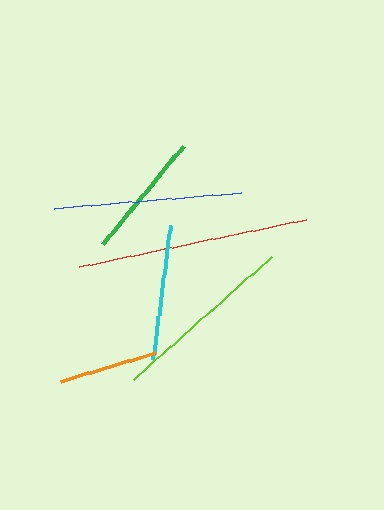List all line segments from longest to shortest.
From longest to shortest: red, blue, lime, cyan, green, orange.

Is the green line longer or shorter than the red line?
The red line is longer than the green line.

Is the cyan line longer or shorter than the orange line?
The cyan line is longer than the orange line.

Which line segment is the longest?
The red line is the longest at approximately 232 pixels.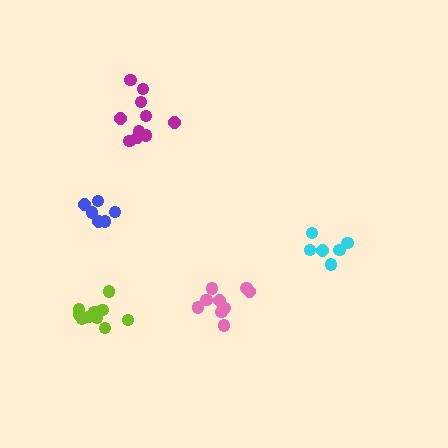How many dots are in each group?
Group 1: 6 dots, Group 2: 10 dots, Group 3: 9 dots, Group 4: 6 dots, Group 5: 11 dots (42 total).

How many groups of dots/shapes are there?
There are 5 groups.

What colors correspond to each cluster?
The clusters are colored: blue, magenta, pink, cyan, lime.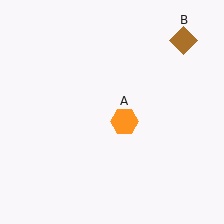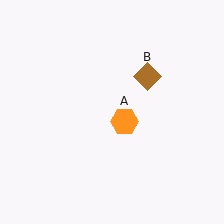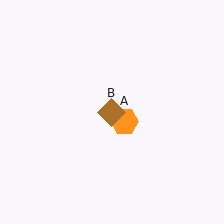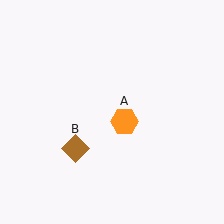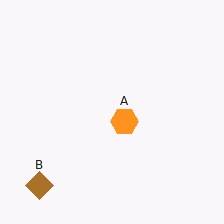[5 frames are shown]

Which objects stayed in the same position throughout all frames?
Orange hexagon (object A) remained stationary.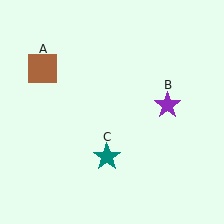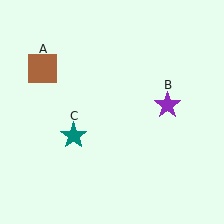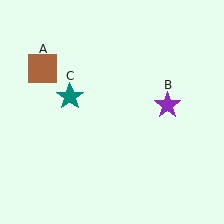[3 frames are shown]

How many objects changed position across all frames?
1 object changed position: teal star (object C).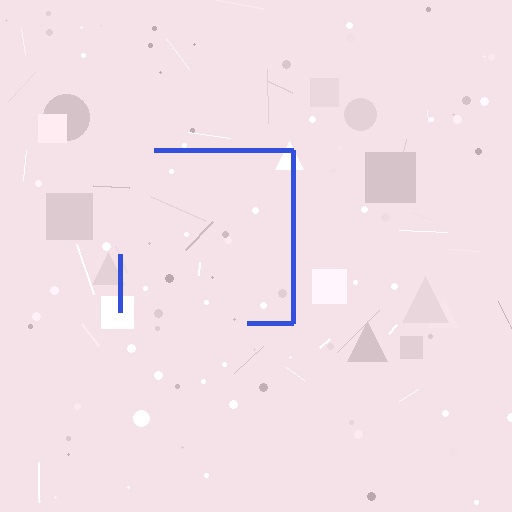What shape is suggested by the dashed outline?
The dashed outline suggests a square.